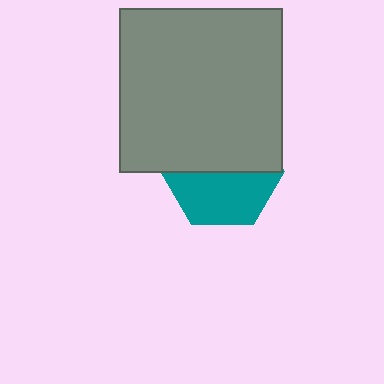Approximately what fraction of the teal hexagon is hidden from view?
Roughly 53% of the teal hexagon is hidden behind the gray square.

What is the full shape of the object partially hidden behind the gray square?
The partially hidden object is a teal hexagon.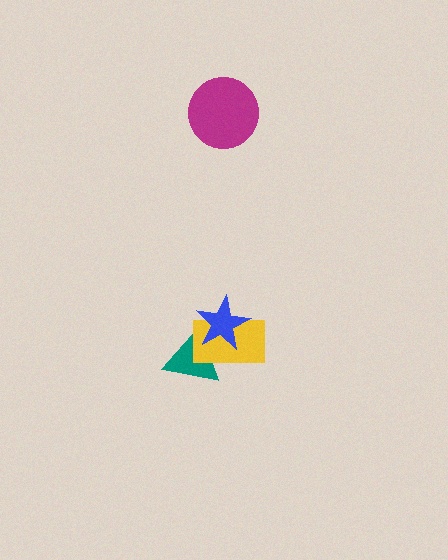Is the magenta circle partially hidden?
No, no other shape covers it.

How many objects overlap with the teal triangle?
2 objects overlap with the teal triangle.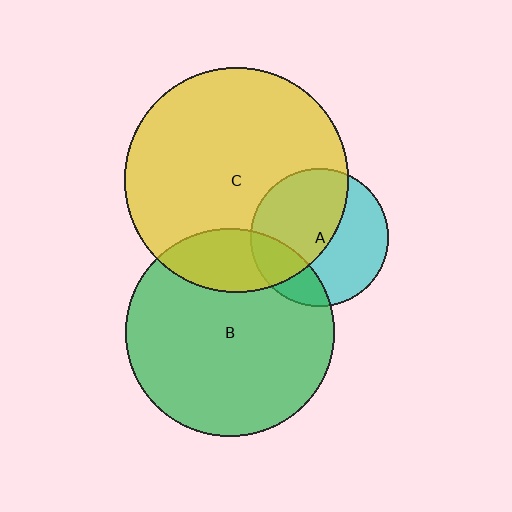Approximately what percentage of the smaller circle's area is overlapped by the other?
Approximately 20%.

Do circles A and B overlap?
Yes.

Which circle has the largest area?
Circle C (yellow).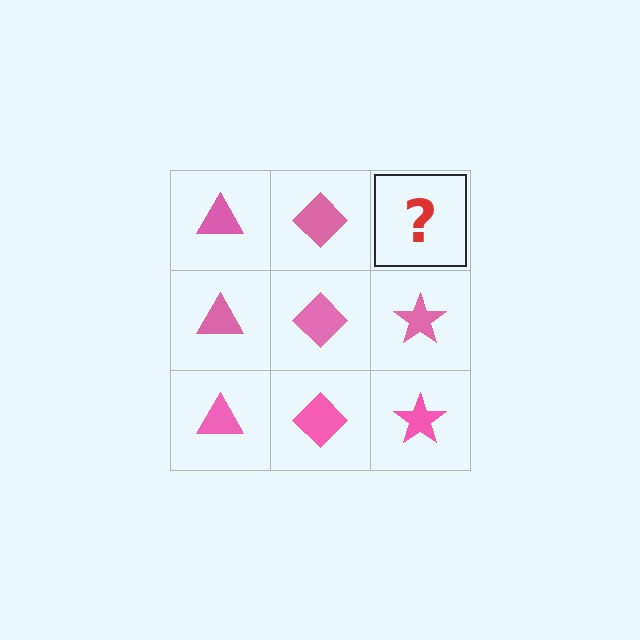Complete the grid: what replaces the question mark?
The question mark should be replaced with a pink star.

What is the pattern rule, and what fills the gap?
The rule is that each column has a consistent shape. The gap should be filled with a pink star.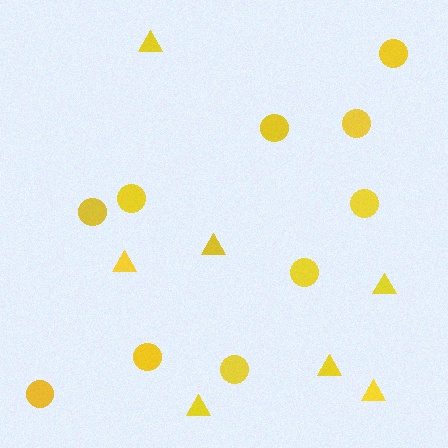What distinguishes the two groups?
There are 2 groups: one group of triangles (7) and one group of circles (10).